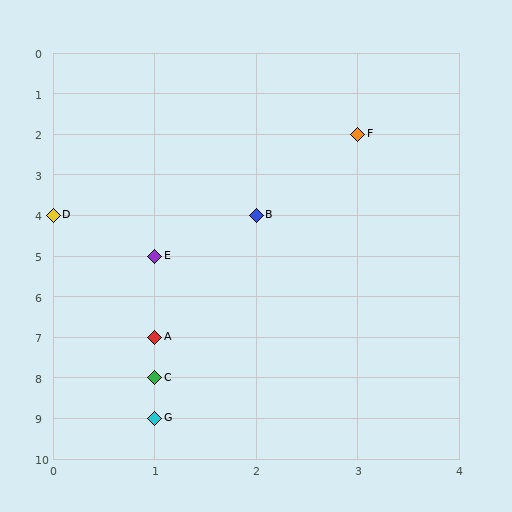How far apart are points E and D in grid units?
Points E and D are 1 column and 1 row apart (about 1.4 grid units diagonally).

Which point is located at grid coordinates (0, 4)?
Point D is at (0, 4).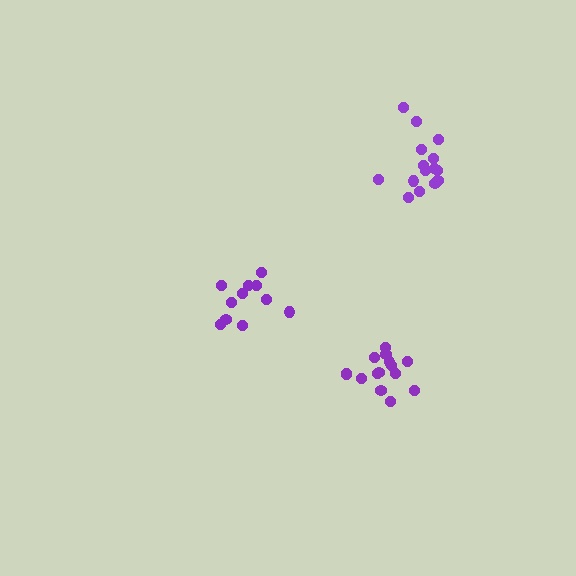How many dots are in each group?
Group 1: 11 dots, Group 2: 15 dots, Group 3: 15 dots (41 total).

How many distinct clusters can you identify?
There are 3 distinct clusters.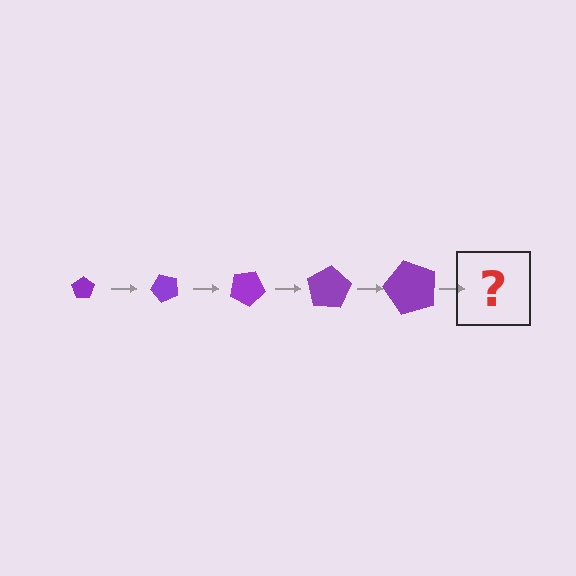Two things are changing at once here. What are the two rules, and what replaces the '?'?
The two rules are that the pentagon grows larger each step and it rotates 50 degrees each step. The '?' should be a pentagon, larger than the previous one and rotated 250 degrees from the start.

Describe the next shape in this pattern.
It should be a pentagon, larger than the previous one and rotated 250 degrees from the start.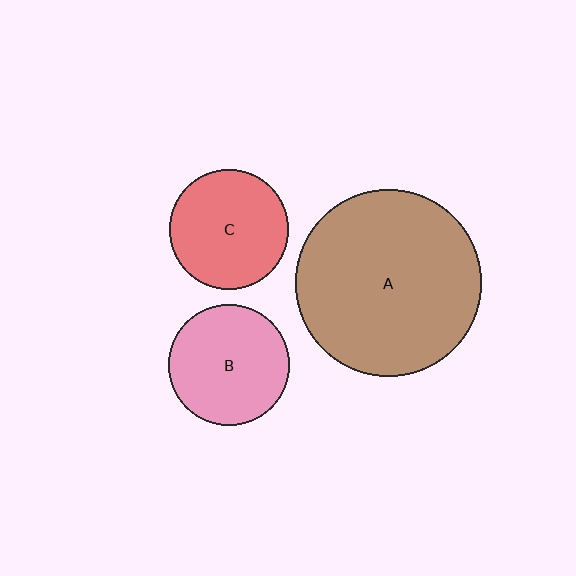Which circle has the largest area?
Circle A (brown).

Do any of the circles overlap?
No, none of the circles overlap.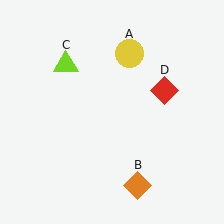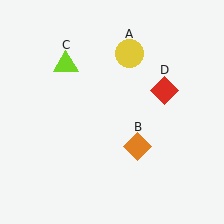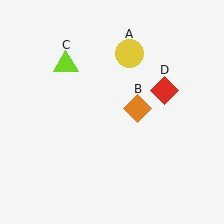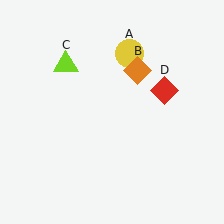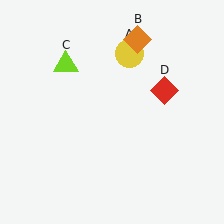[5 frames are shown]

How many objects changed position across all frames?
1 object changed position: orange diamond (object B).